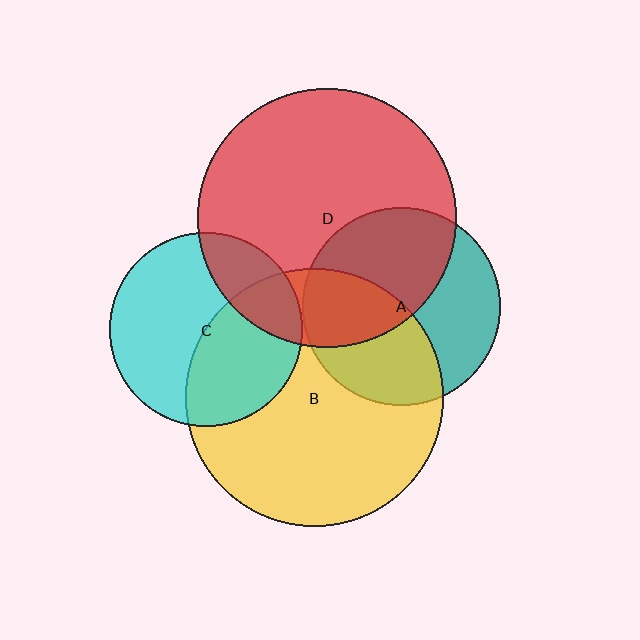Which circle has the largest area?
Circle D (red).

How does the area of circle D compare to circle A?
Approximately 1.7 times.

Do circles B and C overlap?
Yes.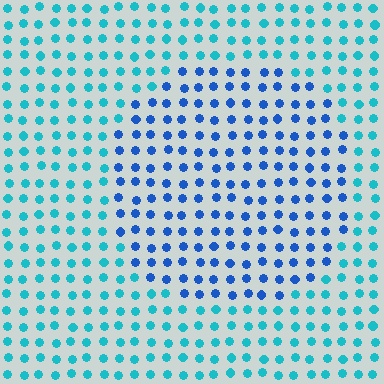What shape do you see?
I see a circle.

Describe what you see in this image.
The image is filled with small cyan elements in a uniform arrangement. A circle-shaped region is visible where the elements are tinted to a slightly different hue, forming a subtle color boundary.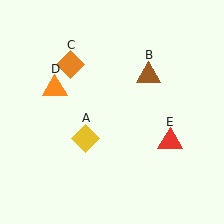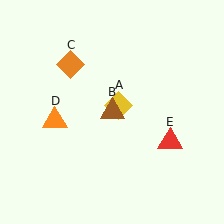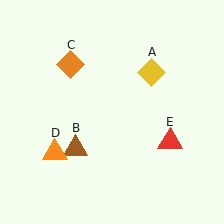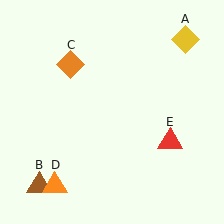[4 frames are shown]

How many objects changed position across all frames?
3 objects changed position: yellow diamond (object A), brown triangle (object B), orange triangle (object D).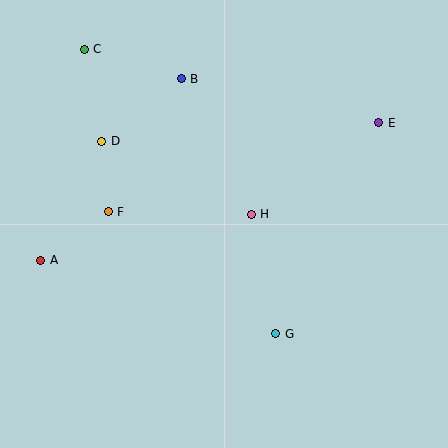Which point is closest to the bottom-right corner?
Point G is closest to the bottom-right corner.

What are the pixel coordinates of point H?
Point H is at (251, 214).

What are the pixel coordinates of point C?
Point C is at (84, 49).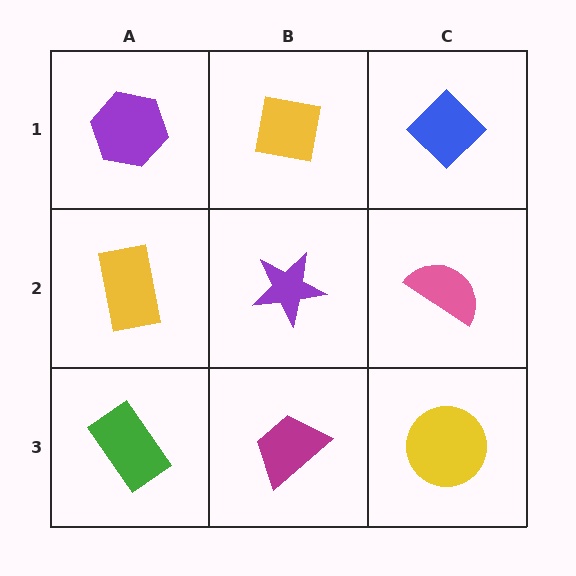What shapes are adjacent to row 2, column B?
A yellow square (row 1, column B), a magenta trapezoid (row 3, column B), a yellow rectangle (row 2, column A), a pink semicircle (row 2, column C).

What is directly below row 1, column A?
A yellow rectangle.